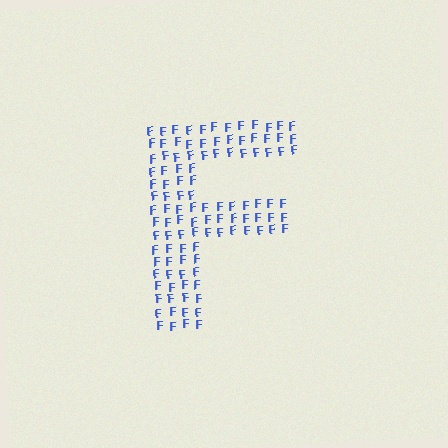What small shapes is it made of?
It is made of small letter F's.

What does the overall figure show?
The overall figure shows the letter F.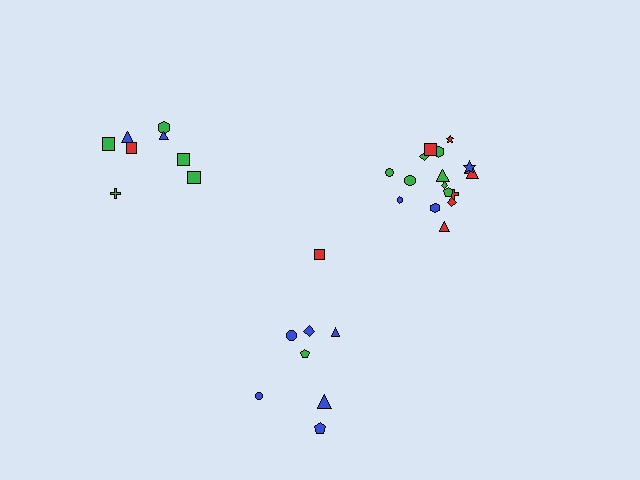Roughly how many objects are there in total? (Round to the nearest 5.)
Roughly 35 objects in total.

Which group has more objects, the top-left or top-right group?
The top-right group.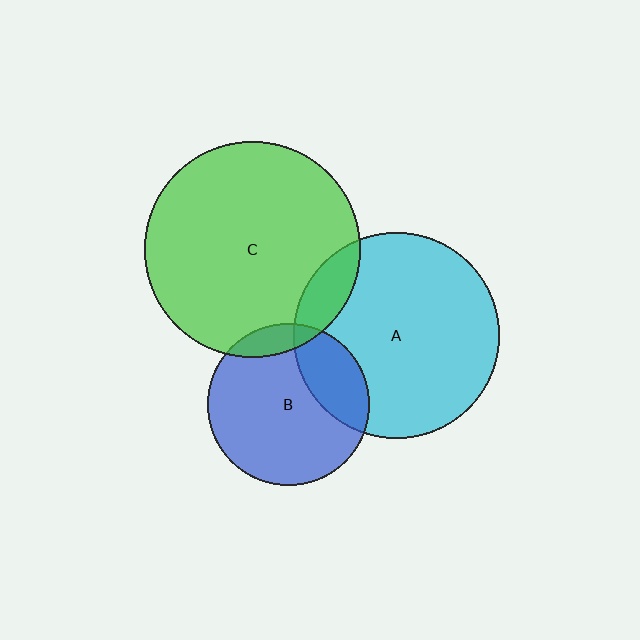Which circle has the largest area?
Circle C (green).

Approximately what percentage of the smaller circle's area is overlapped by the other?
Approximately 25%.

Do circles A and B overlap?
Yes.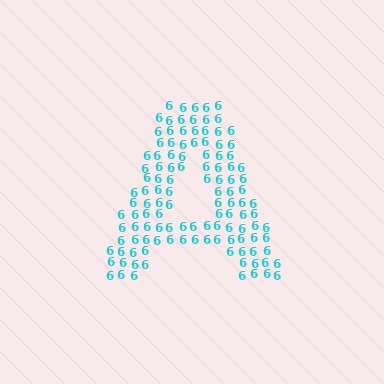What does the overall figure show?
The overall figure shows the letter A.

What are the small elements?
The small elements are digit 6's.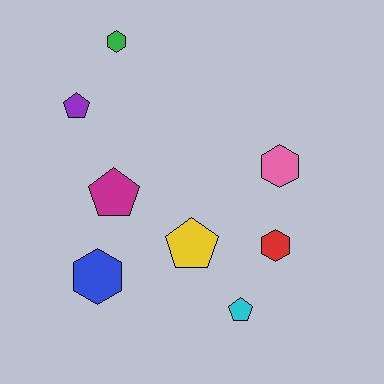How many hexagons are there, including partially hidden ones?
There are 4 hexagons.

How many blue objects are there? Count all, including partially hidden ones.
There is 1 blue object.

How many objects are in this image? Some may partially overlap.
There are 8 objects.